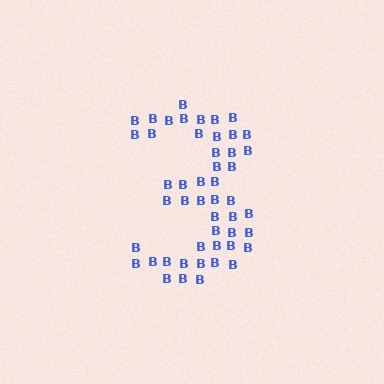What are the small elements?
The small elements are letter B's.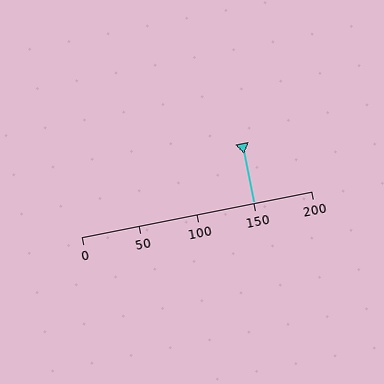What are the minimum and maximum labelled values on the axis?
The axis runs from 0 to 200.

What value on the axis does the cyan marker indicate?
The marker indicates approximately 150.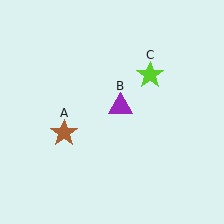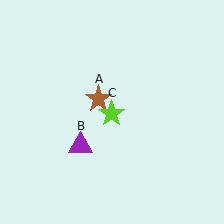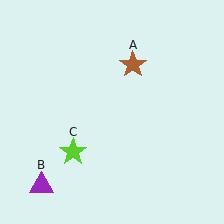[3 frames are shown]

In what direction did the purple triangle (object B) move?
The purple triangle (object B) moved down and to the left.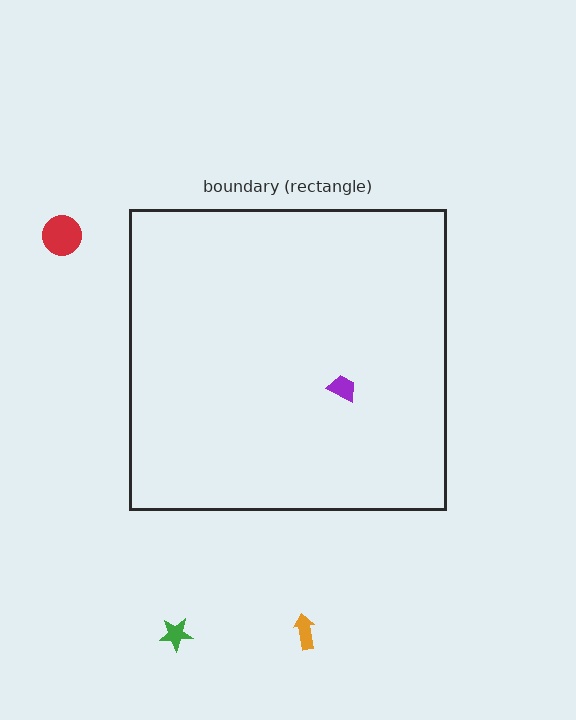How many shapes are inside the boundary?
1 inside, 3 outside.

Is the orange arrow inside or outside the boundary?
Outside.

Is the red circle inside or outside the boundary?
Outside.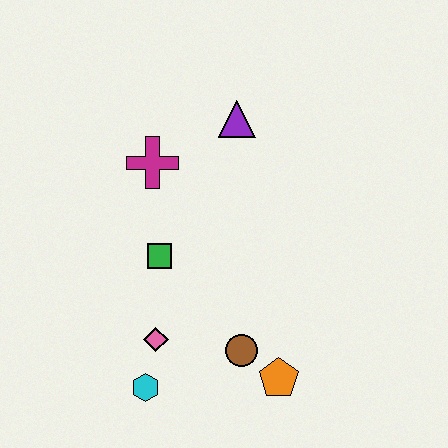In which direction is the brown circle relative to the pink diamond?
The brown circle is to the right of the pink diamond.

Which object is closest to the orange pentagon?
The brown circle is closest to the orange pentagon.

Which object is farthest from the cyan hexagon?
The purple triangle is farthest from the cyan hexagon.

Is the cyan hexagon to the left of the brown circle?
Yes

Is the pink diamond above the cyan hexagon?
Yes